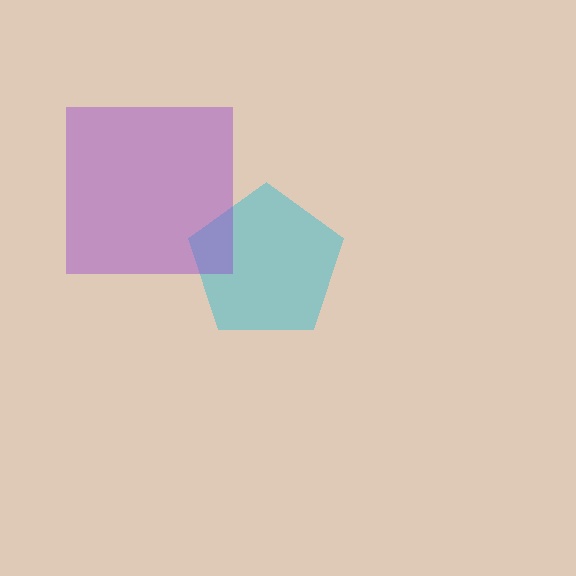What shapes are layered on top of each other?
The layered shapes are: a cyan pentagon, a purple square.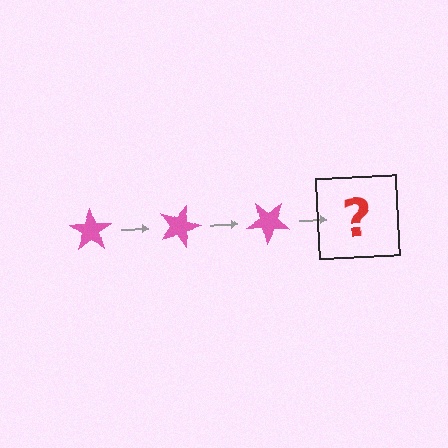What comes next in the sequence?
The next element should be a pink star rotated 60 degrees.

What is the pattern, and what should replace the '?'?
The pattern is that the star rotates 20 degrees each step. The '?' should be a pink star rotated 60 degrees.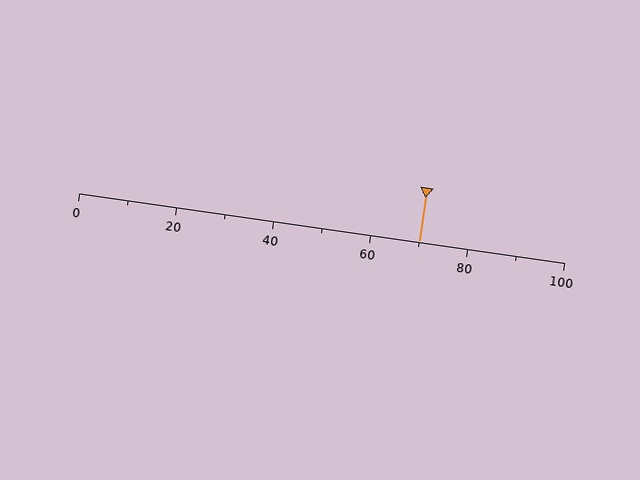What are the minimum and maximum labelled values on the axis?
The axis runs from 0 to 100.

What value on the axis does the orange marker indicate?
The marker indicates approximately 70.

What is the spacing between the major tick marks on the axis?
The major ticks are spaced 20 apart.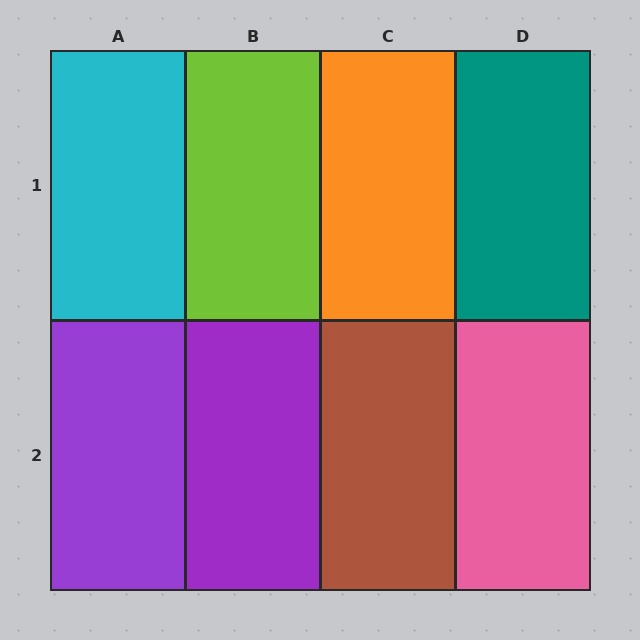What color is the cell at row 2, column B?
Purple.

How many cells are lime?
1 cell is lime.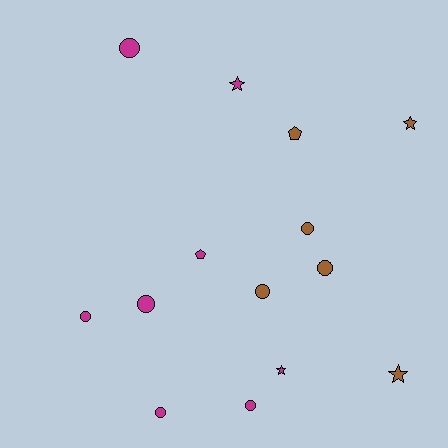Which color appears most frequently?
Magenta, with 8 objects.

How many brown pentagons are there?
There is 1 brown pentagon.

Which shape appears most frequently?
Circle, with 8 objects.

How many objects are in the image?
There are 14 objects.